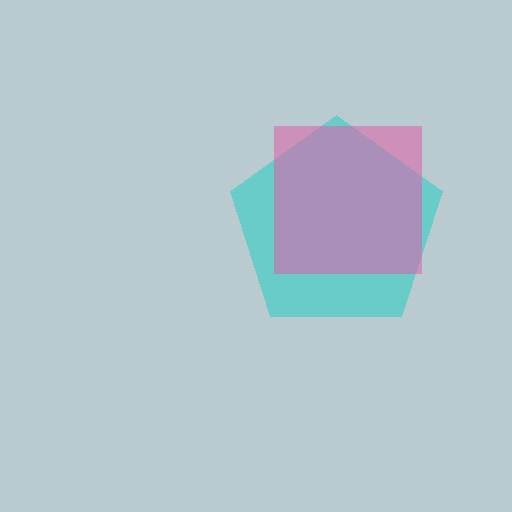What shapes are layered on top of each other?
The layered shapes are: a cyan pentagon, a pink square.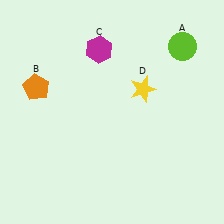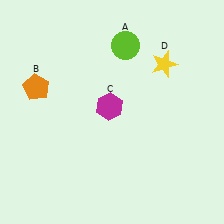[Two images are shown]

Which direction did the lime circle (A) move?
The lime circle (A) moved left.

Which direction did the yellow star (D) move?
The yellow star (D) moved up.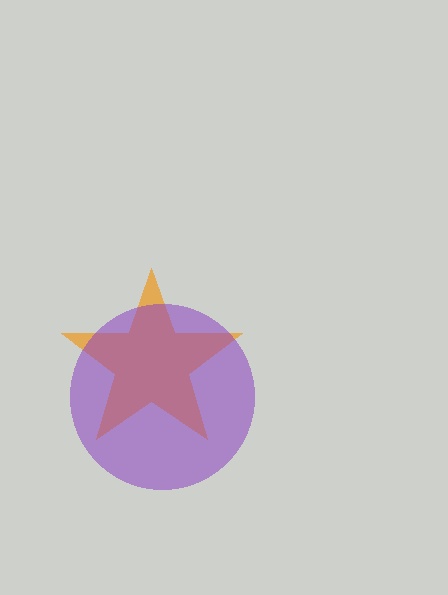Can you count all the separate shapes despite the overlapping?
Yes, there are 2 separate shapes.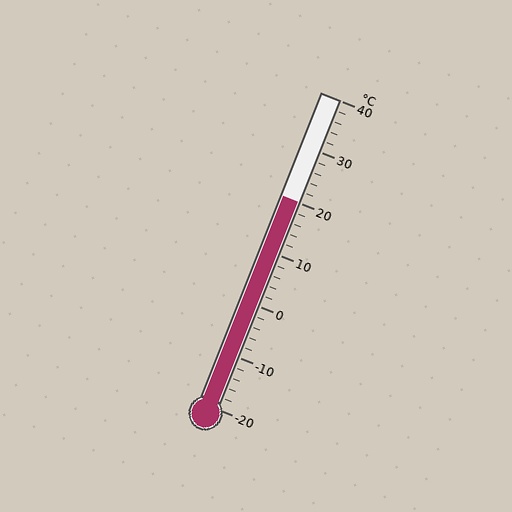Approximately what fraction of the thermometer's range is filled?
The thermometer is filled to approximately 65% of its range.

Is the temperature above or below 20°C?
The temperature is at 20°C.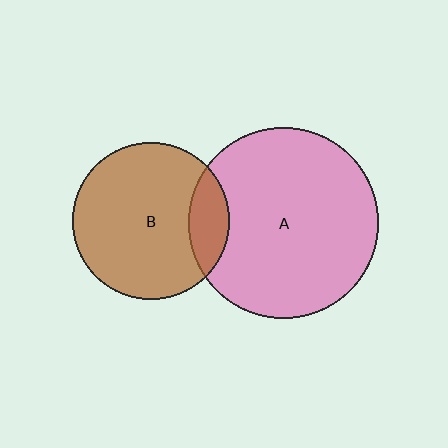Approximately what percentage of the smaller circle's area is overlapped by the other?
Approximately 15%.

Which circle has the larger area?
Circle A (pink).